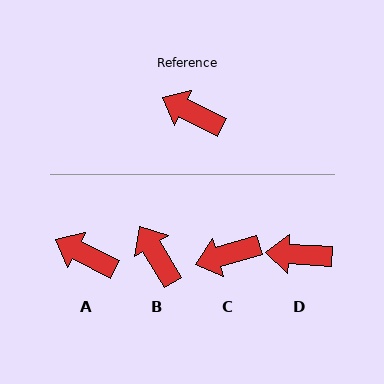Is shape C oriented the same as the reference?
No, it is off by about 44 degrees.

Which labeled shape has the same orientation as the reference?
A.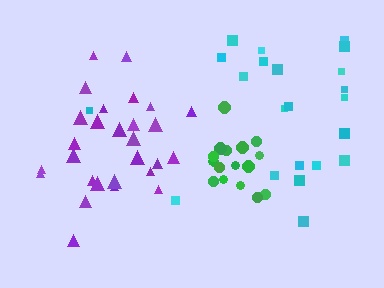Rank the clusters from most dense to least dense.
green, purple, cyan.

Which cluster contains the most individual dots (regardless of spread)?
Purple (28).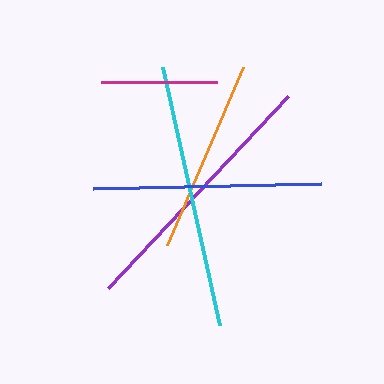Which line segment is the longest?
The cyan line is the longest at approximately 264 pixels.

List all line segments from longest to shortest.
From longest to shortest: cyan, purple, blue, orange, magenta.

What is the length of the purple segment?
The purple segment is approximately 263 pixels long.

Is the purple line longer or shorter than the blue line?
The purple line is longer than the blue line.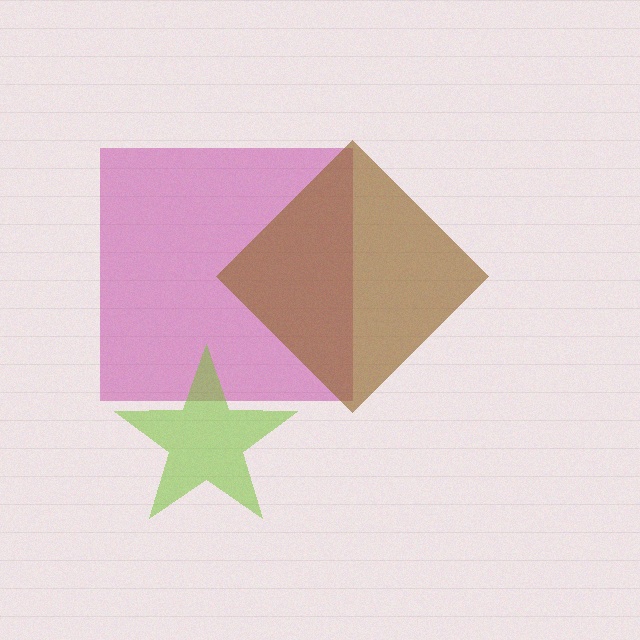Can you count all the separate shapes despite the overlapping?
Yes, there are 3 separate shapes.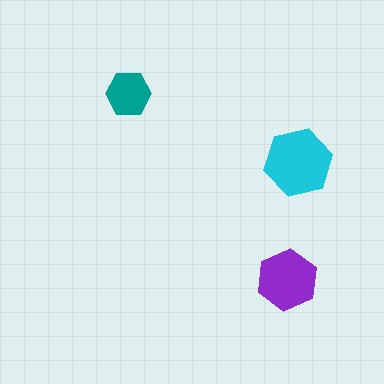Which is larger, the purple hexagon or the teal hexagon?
The purple one.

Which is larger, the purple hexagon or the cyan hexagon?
The cyan one.